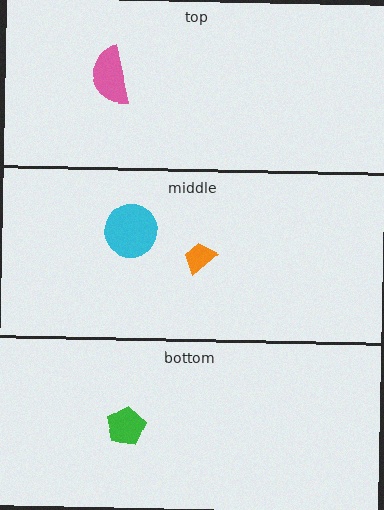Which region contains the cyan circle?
The middle region.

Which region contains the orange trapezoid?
The middle region.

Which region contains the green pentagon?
The bottom region.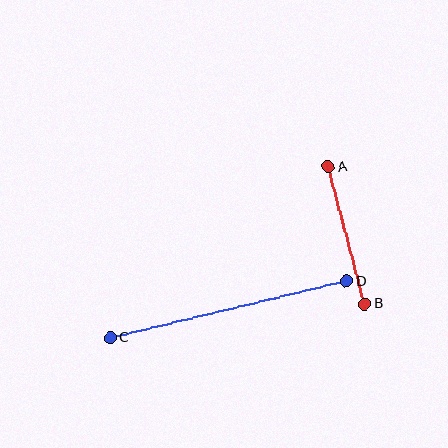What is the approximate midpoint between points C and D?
The midpoint is at approximately (229, 309) pixels.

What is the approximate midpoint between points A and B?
The midpoint is at approximately (346, 235) pixels.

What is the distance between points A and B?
The distance is approximately 142 pixels.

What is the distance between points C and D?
The distance is approximately 243 pixels.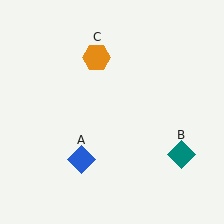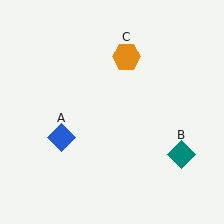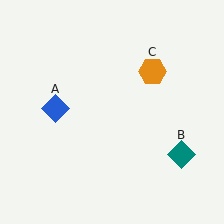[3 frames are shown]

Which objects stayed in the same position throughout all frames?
Teal diamond (object B) remained stationary.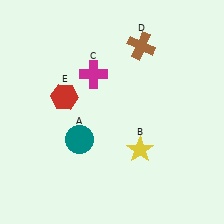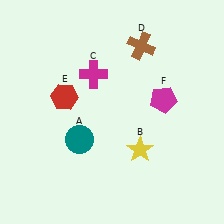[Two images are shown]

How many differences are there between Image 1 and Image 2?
There is 1 difference between the two images.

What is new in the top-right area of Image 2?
A magenta pentagon (F) was added in the top-right area of Image 2.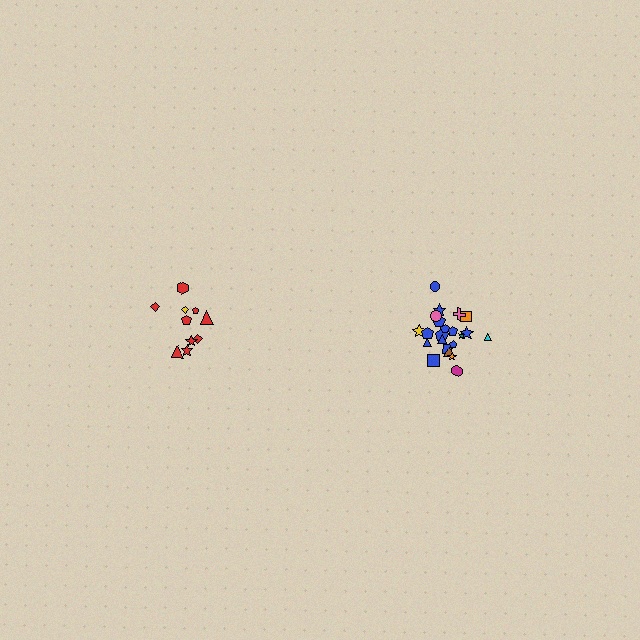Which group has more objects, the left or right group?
The right group.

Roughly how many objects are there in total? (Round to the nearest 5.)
Roughly 30 objects in total.